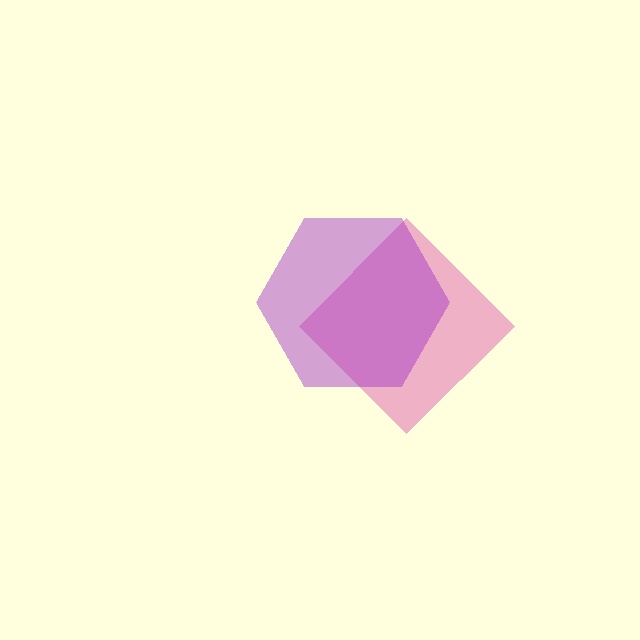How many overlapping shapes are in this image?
There are 2 overlapping shapes in the image.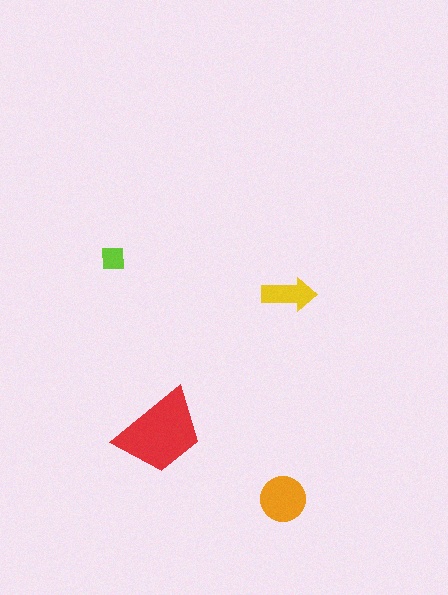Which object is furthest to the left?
The lime square is leftmost.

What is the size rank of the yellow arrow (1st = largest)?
3rd.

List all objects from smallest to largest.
The lime square, the yellow arrow, the orange circle, the red trapezoid.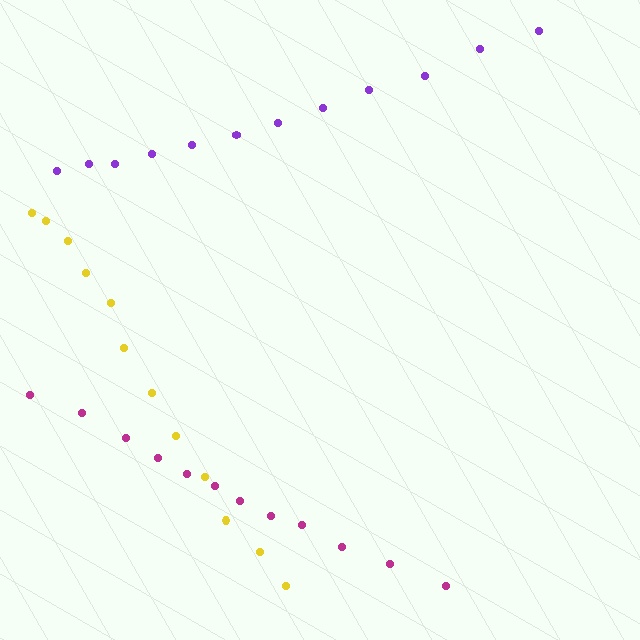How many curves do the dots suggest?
There are 3 distinct paths.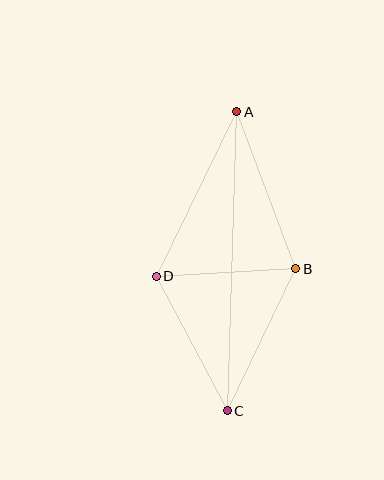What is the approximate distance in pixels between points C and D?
The distance between C and D is approximately 152 pixels.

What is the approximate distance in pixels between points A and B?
The distance between A and B is approximately 168 pixels.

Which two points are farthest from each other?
Points A and C are farthest from each other.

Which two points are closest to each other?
Points B and D are closest to each other.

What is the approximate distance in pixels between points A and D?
The distance between A and D is approximately 183 pixels.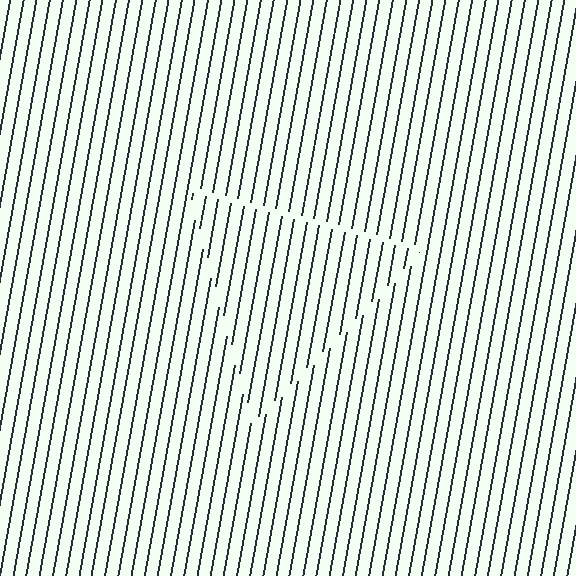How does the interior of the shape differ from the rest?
The interior of the shape contains the same grating, shifted by half a period — the contour is defined by the phase discontinuity where line-ends from the inner and outer gratings abut.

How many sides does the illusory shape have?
3 sides — the line-ends trace a triangle.